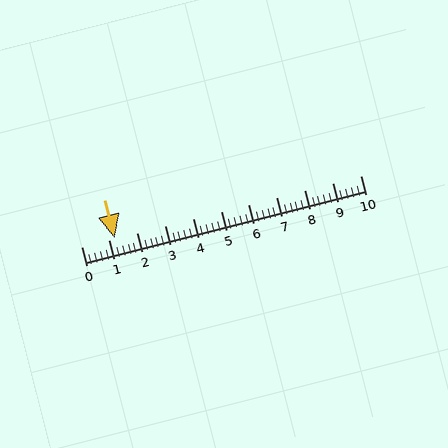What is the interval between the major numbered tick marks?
The major tick marks are spaced 1 units apart.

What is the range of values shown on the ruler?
The ruler shows values from 0 to 10.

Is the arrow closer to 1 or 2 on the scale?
The arrow is closer to 1.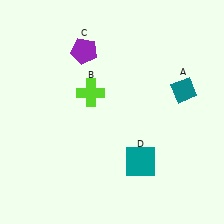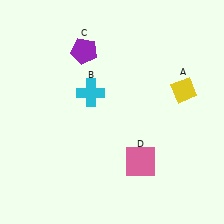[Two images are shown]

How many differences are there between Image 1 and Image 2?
There are 3 differences between the two images.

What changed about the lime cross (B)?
In Image 1, B is lime. In Image 2, it changed to cyan.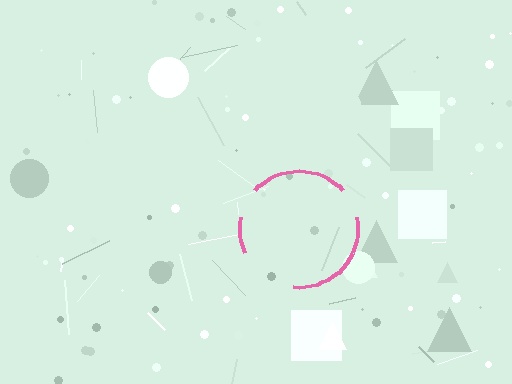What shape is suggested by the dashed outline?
The dashed outline suggests a circle.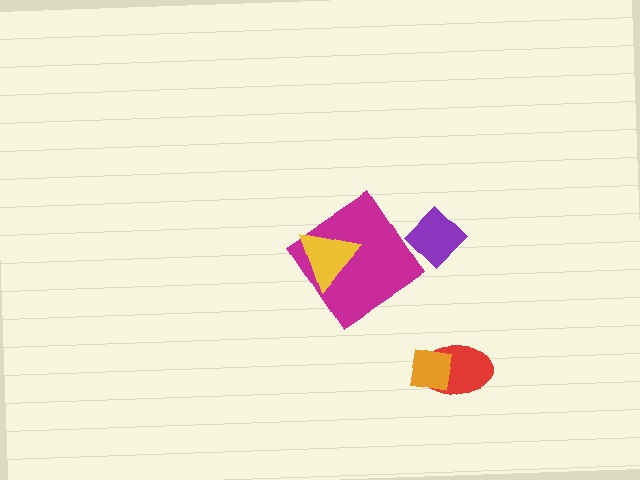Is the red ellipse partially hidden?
Yes, it is partially covered by another shape.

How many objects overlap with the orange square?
1 object overlaps with the orange square.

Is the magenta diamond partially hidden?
Yes, it is partially covered by another shape.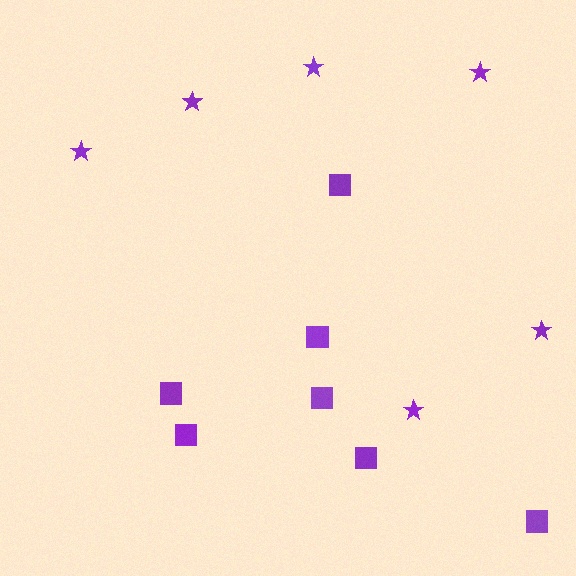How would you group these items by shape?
There are 2 groups: one group of squares (7) and one group of stars (6).